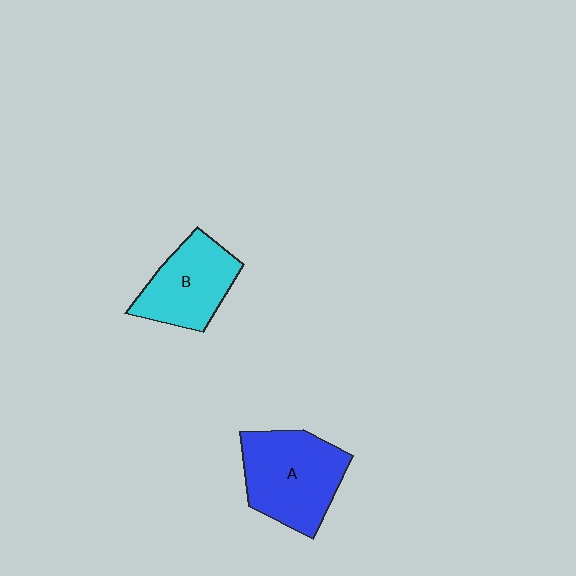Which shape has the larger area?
Shape A (blue).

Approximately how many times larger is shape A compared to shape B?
Approximately 1.3 times.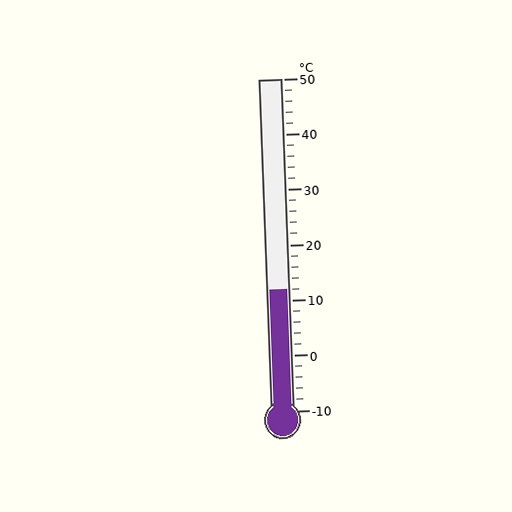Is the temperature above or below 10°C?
The temperature is above 10°C.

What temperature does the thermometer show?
The thermometer shows approximately 12°C.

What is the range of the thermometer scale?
The thermometer scale ranges from -10°C to 50°C.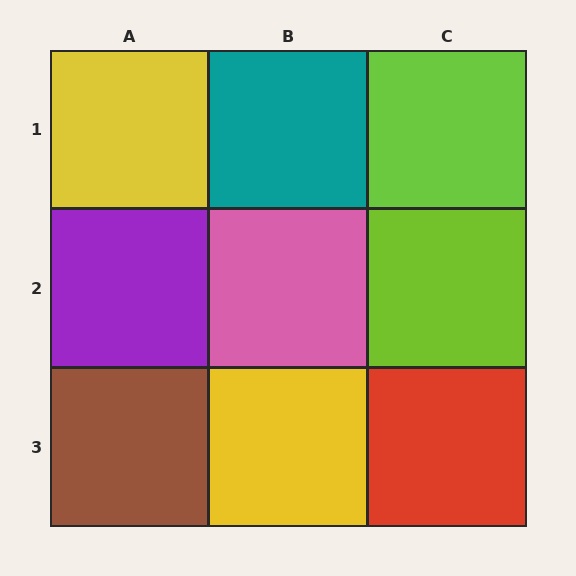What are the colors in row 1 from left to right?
Yellow, teal, lime.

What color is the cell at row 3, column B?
Yellow.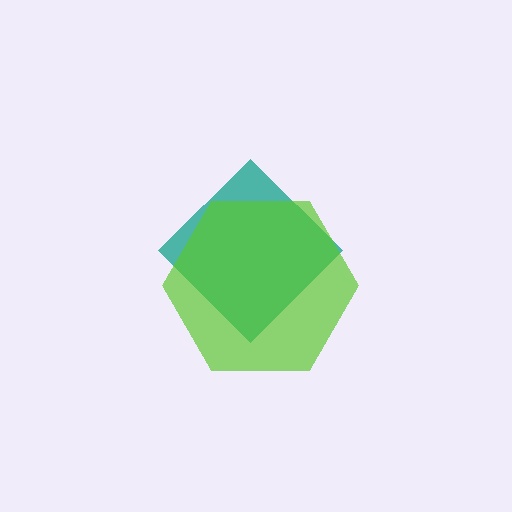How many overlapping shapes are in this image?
There are 2 overlapping shapes in the image.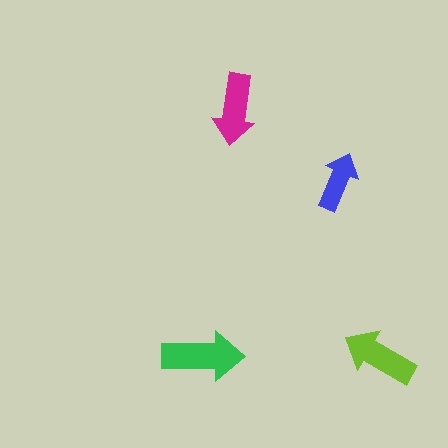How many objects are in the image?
There are 4 objects in the image.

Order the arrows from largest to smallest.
the green one, the lime one, the magenta one, the blue one.